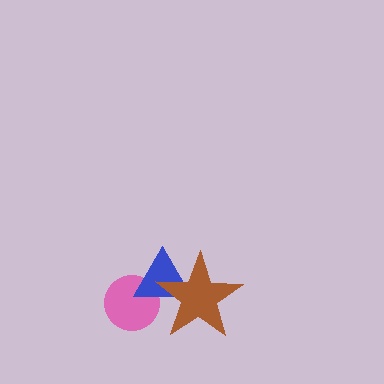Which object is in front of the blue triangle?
The brown star is in front of the blue triangle.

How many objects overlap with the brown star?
1 object overlaps with the brown star.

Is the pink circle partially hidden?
Yes, it is partially covered by another shape.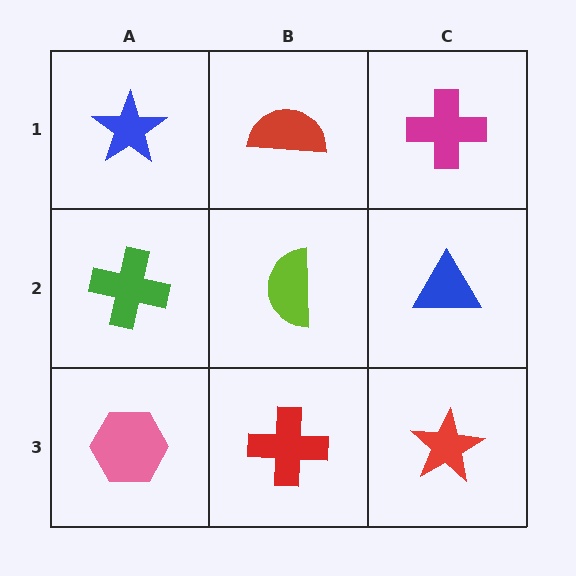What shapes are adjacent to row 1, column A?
A green cross (row 2, column A), a red semicircle (row 1, column B).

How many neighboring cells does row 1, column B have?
3.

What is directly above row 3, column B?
A lime semicircle.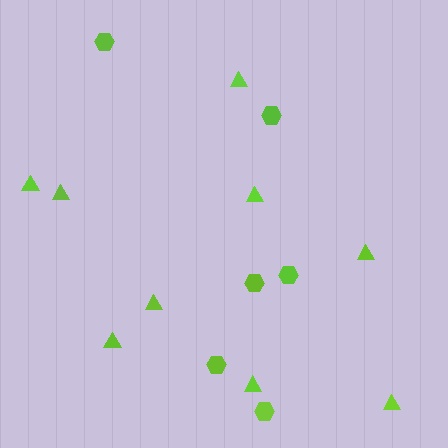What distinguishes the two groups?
There are 2 groups: one group of triangles (9) and one group of hexagons (6).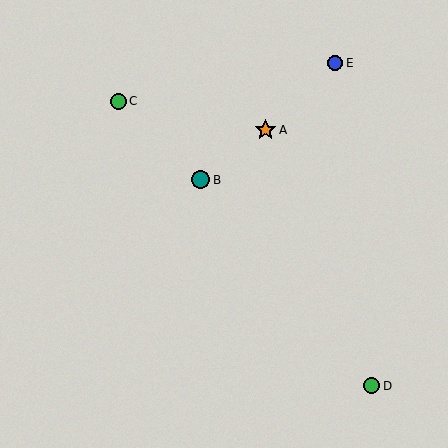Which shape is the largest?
The orange star (labeled A) is the largest.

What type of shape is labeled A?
Shape A is an orange star.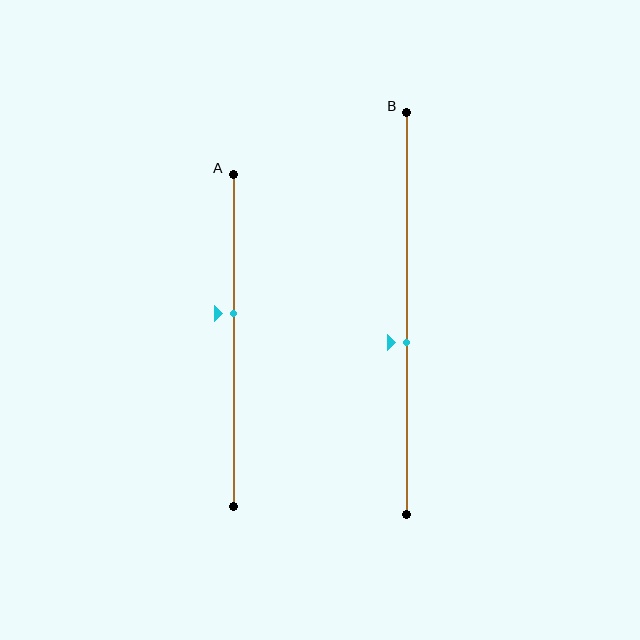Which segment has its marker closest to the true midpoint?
Segment B has its marker closest to the true midpoint.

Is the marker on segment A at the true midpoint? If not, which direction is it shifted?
No, the marker on segment A is shifted upward by about 8% of the segment length.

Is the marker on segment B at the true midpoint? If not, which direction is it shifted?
No, the marker on segment B is shifted downward by about 7% of the segment length.